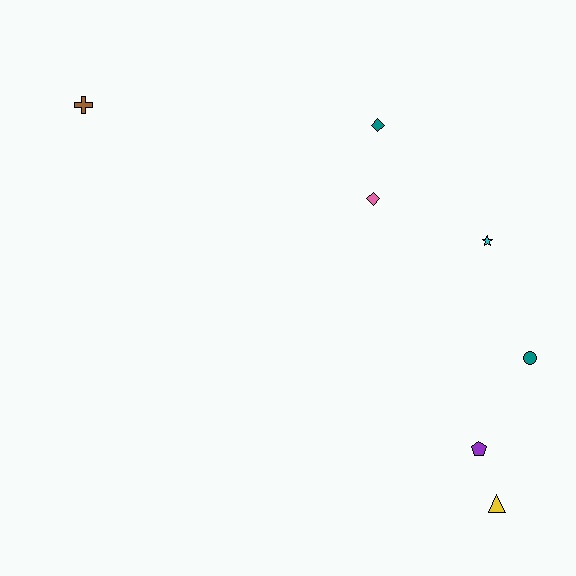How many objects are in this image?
There are 7 objects.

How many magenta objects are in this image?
There are no magenta objects.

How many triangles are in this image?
There is 1 triangle.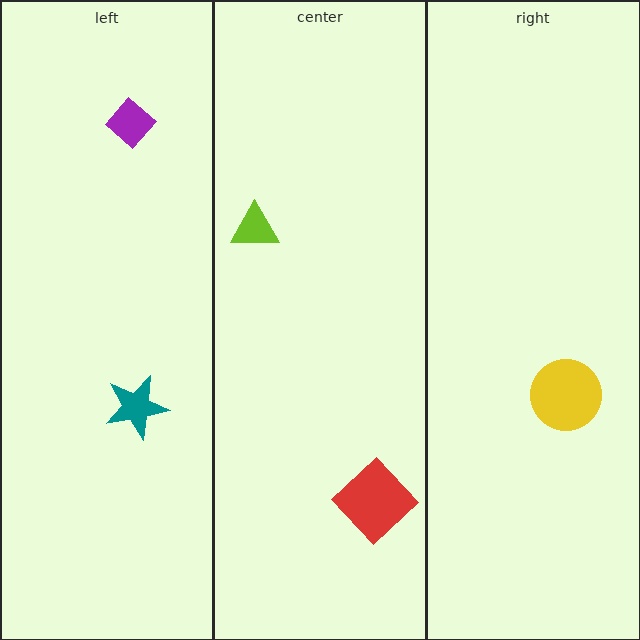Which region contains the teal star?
The left region.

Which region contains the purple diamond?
The left region.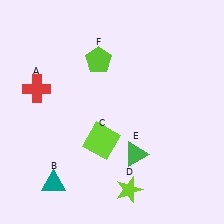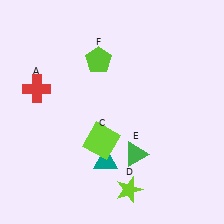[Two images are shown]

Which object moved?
The teal triangle (B) moved right.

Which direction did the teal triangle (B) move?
The teal triangle (B) moved right.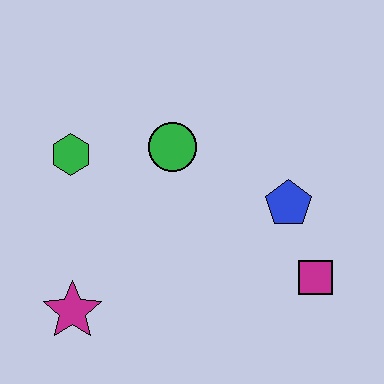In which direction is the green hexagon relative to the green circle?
The green hexagon is to the left of the green circle.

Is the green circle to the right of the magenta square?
No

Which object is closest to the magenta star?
The green hexagon is closest to the magenta star.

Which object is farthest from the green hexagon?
The magenta square is farthest from the green hexagon.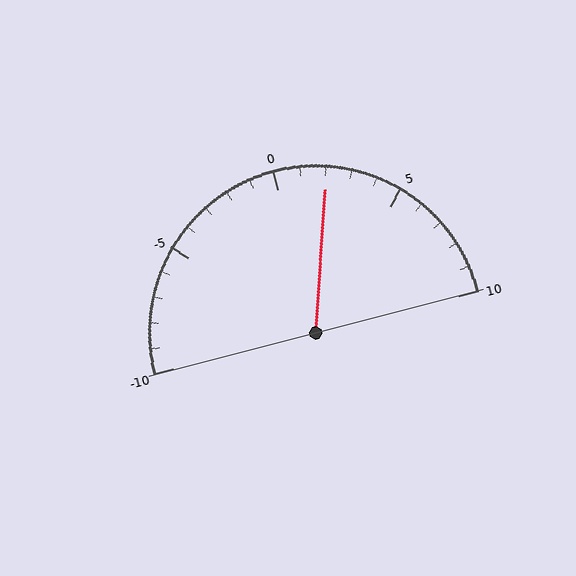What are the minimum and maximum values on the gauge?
The gauge ranges from -10 to 10.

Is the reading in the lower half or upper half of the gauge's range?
The reading is in the upper half of the range (-10 to 10).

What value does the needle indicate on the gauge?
The needle indicates approximately 2.